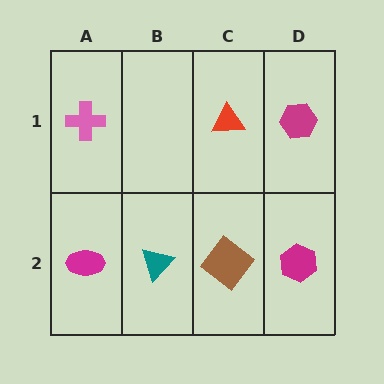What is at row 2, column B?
A teal triangle.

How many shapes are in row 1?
3 shapes.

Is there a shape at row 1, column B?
No, that cell is empty.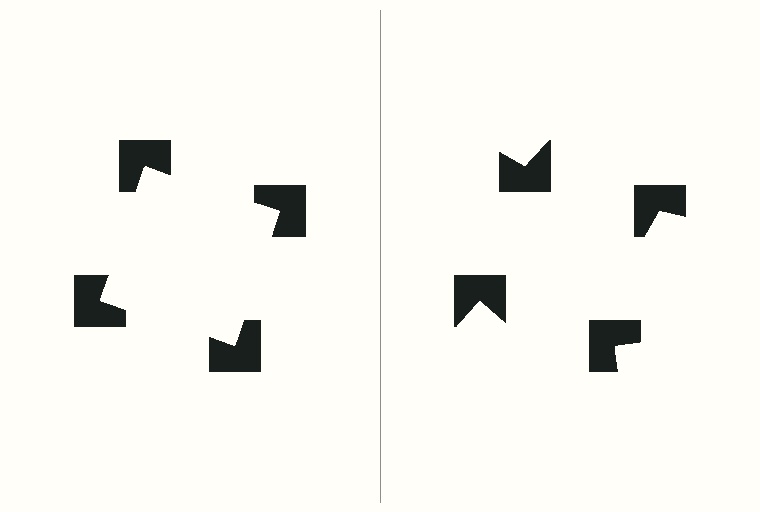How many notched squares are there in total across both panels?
8 — 4 on each side.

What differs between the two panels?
The notched squares are positioned identically on both sides; only the wedge orientations differ. On the left they align to a square; on the right they are misaligned.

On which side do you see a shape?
An illusory square appears on the left side. On the right side the wedge cuts are rotated, so no coherent shape forms.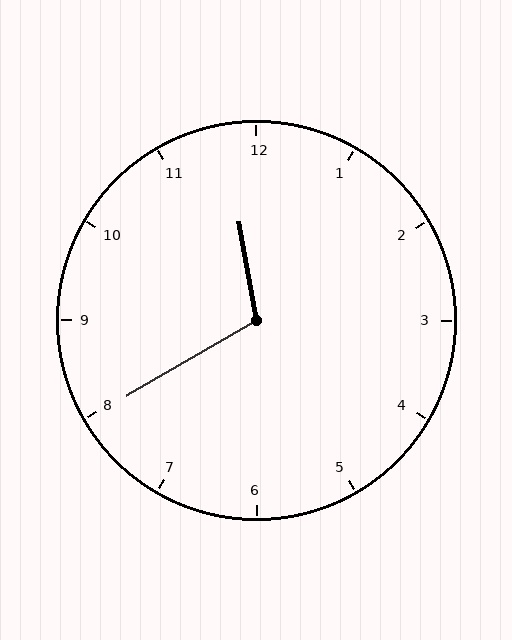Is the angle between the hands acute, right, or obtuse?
It is obtuse.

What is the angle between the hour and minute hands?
Approximately 110 degrees.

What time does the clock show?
11:40.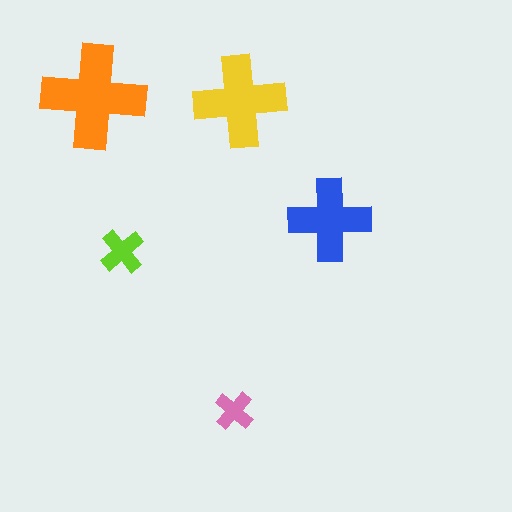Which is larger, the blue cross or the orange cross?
The orange one.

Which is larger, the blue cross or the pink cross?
The blue one.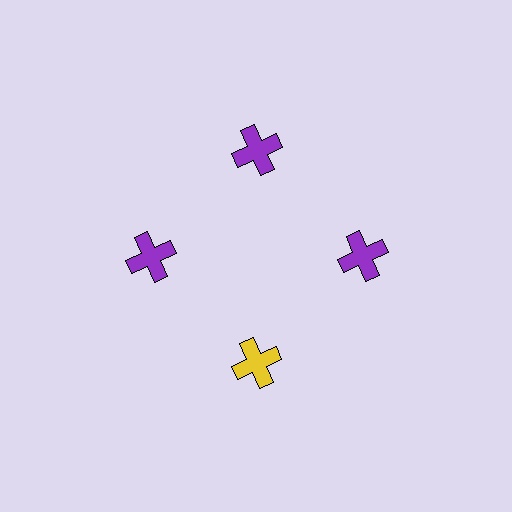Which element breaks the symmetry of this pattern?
The yellow cross at roughly the 6 o'clock position breaks the symmetry. All other shapes are purple crosses.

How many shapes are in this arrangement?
There are 4 shapes arranged in a ring pattern.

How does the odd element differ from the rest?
It has a different color: yellow instead of purple.